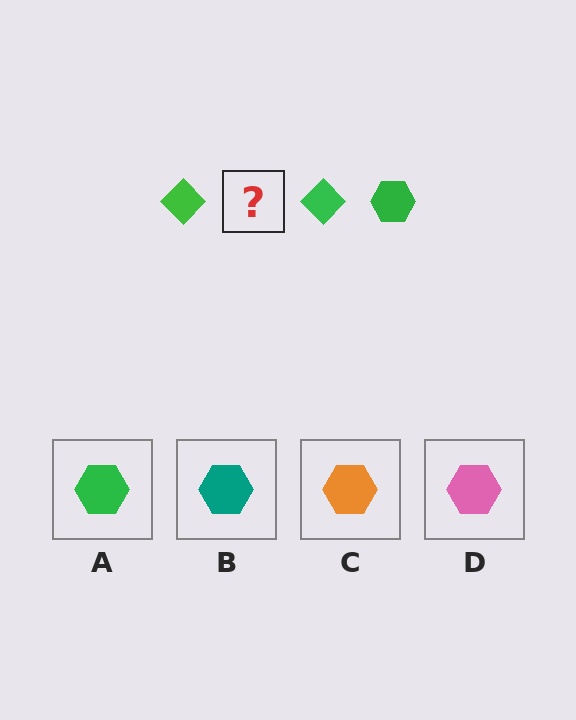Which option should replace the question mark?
Option A.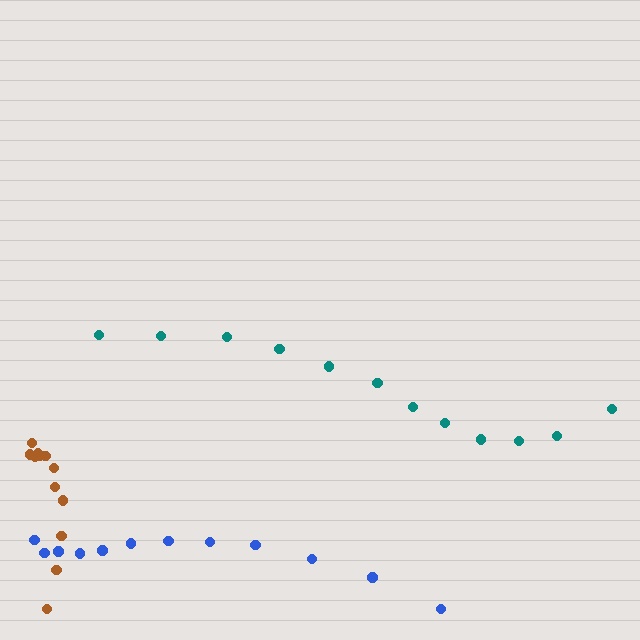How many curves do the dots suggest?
There are 3 distinct paths.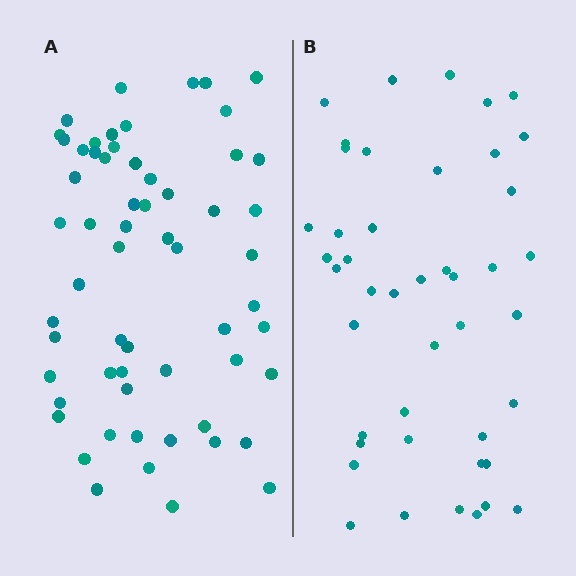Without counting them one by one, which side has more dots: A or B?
Region A (the left region) has more dots.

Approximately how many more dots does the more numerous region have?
Region A has approximately 15 more dots than region B.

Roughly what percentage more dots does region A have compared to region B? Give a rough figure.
About 35% more.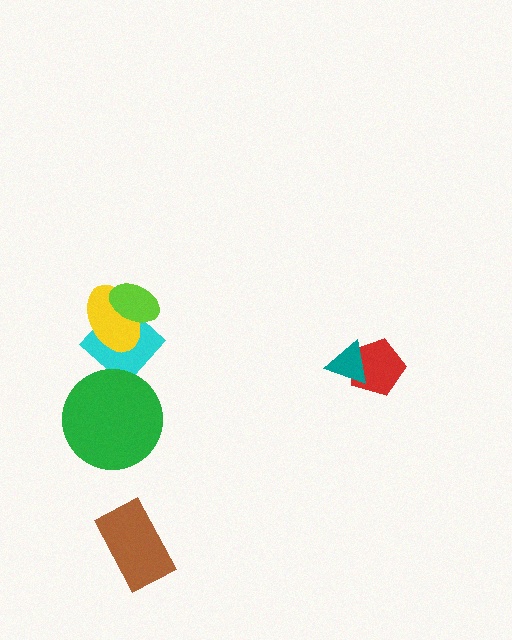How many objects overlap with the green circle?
0 objects overlap with the green circle.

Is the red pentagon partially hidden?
Yes, it is partially covered by another shape.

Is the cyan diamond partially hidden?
Yes, it is partially covered by another shape.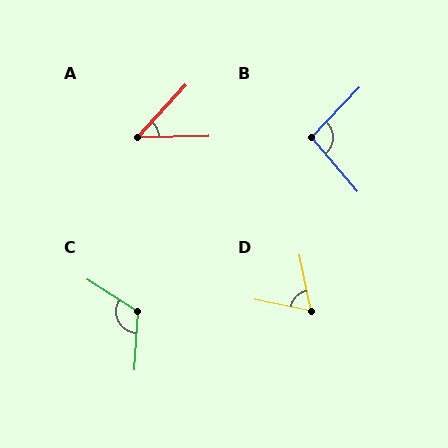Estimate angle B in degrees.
Approximately 96 degrees.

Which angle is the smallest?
A, at approximately 46 degrees.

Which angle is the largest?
C, at approximately 120 degrees.